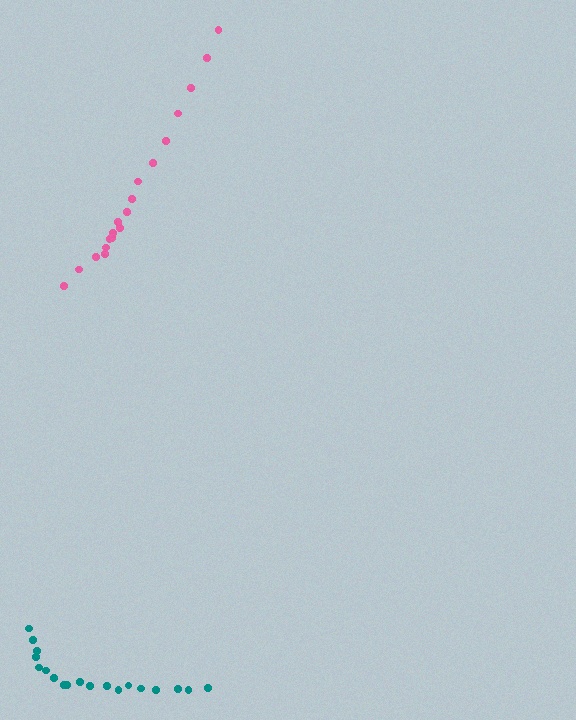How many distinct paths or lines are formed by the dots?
There are 2 distinct paths.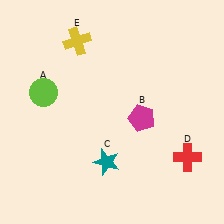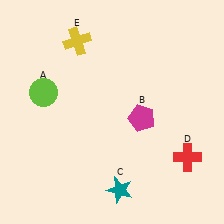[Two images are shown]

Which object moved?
The teal star (C) moved down.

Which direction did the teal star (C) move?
The teal star (C) moved down.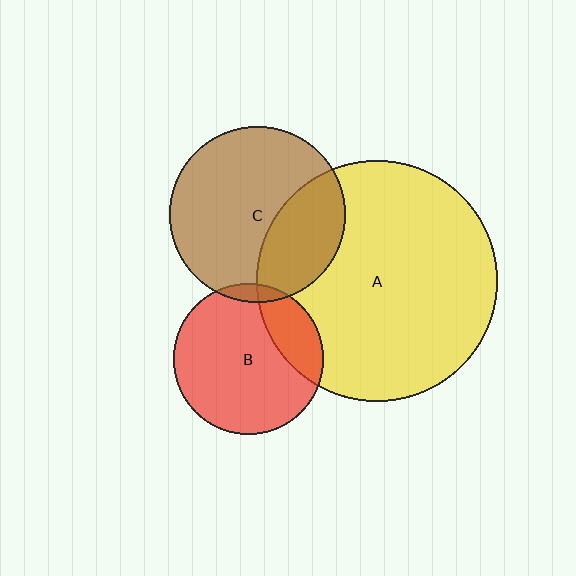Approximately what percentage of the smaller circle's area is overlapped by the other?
Approximately 5%.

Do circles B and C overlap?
Yes.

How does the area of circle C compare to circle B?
Approximately 1.4 times.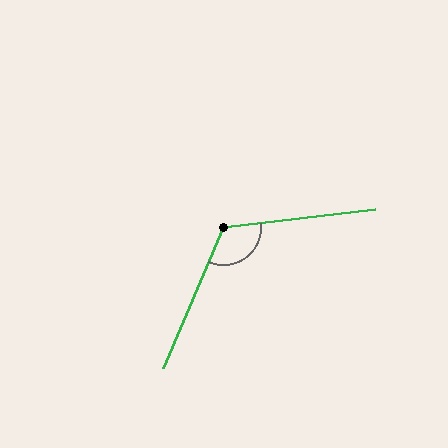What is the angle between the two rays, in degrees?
Approximately 120 degrees.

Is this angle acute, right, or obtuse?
It is obtuse.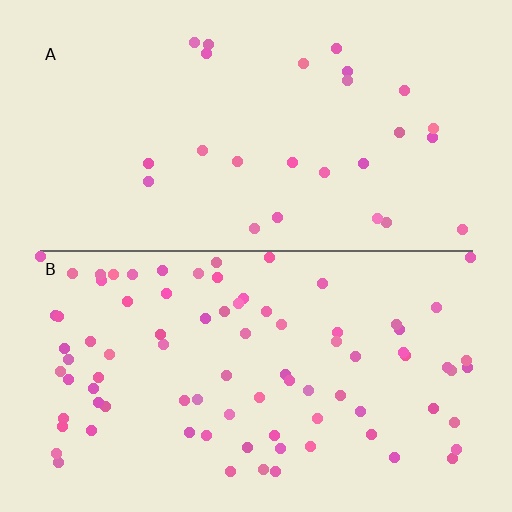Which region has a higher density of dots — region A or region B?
B (the bottom).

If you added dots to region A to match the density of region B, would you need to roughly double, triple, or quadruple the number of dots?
Approximately triple.